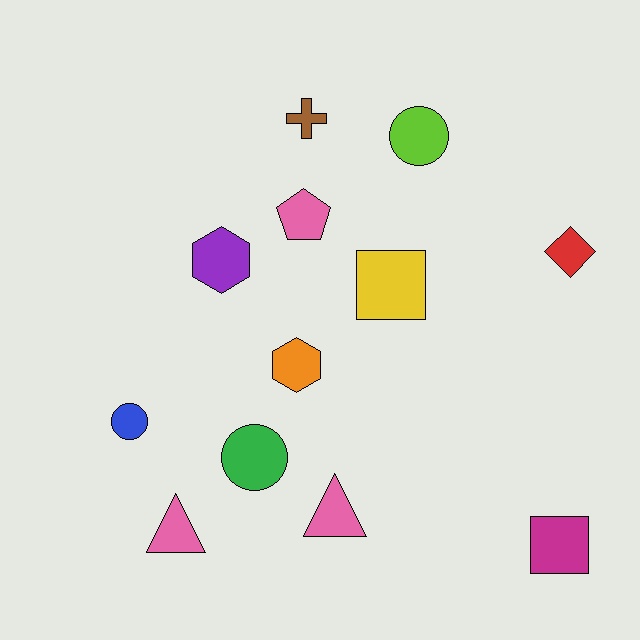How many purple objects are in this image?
There is 1 purple object.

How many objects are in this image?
There are 12 objects.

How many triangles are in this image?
There are 2 triangles.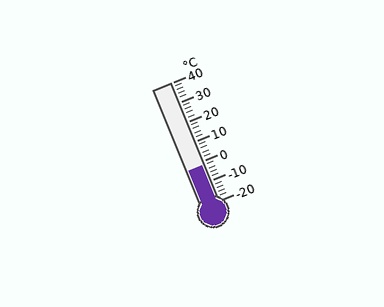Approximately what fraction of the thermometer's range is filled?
The thermometer is filled to approximately 30% of its range.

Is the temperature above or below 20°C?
The temperature is below 20°C.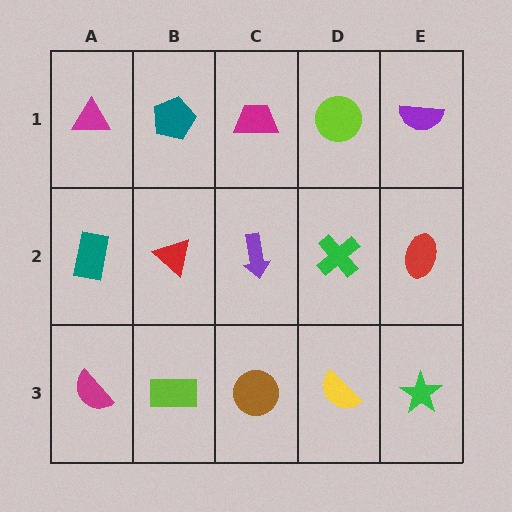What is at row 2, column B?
A red triangle.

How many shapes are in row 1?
5 shapes.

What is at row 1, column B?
A teal pentagon.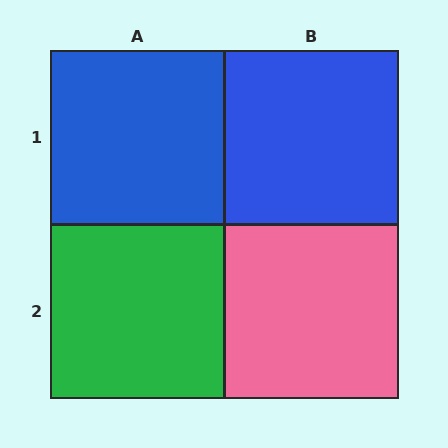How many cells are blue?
2 cells are blue.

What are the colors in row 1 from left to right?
Blue, blue.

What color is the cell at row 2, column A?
Green.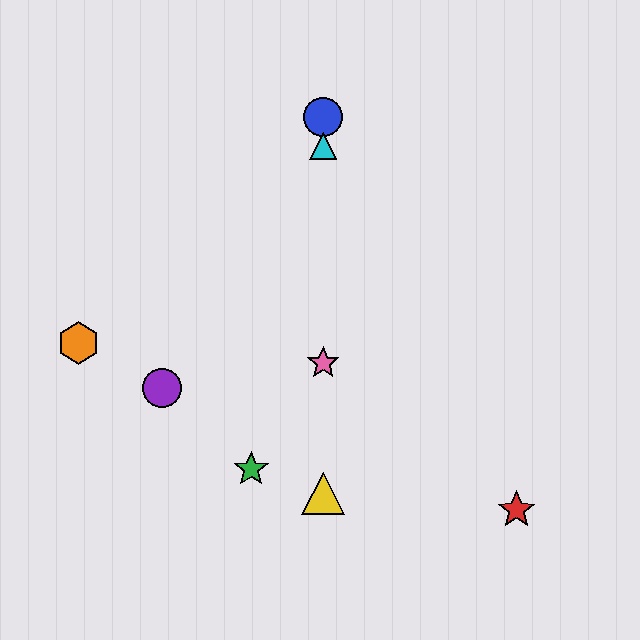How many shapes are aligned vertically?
4 shapes (the blue circle, the yellow triangle, the cyan triangle, the pink star) are aligned vertically.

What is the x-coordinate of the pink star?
The pink star is at x≈323.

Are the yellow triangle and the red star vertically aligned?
No, the yellow triangle is at x≈323 and the red star is at x≈516.